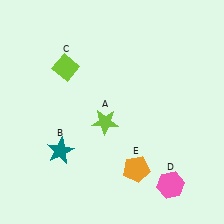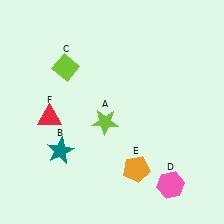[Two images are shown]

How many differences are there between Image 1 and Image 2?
There is 1 difference between the two images.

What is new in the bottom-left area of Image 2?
A red triangle (F) was added in the bottom-left area of Image 2.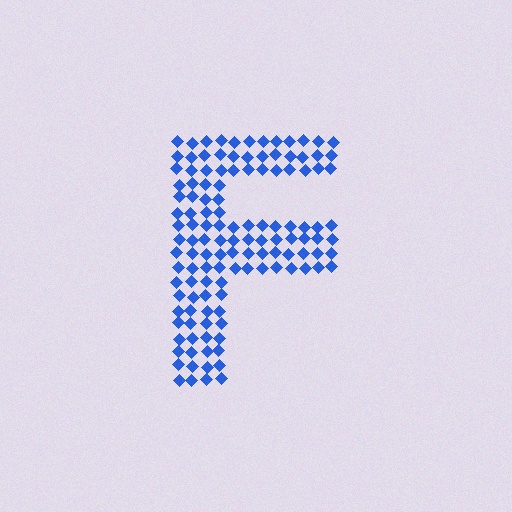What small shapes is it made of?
It is made of small diamonds.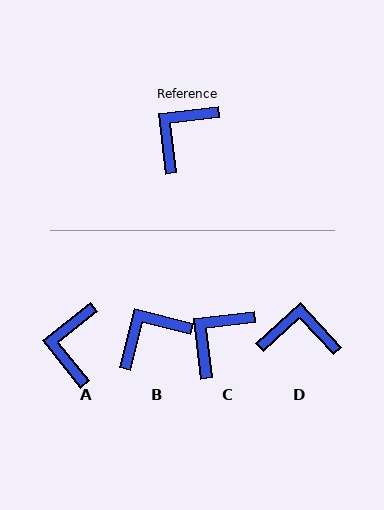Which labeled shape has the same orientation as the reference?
C.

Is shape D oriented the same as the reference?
No, it is off by about 54 degrees.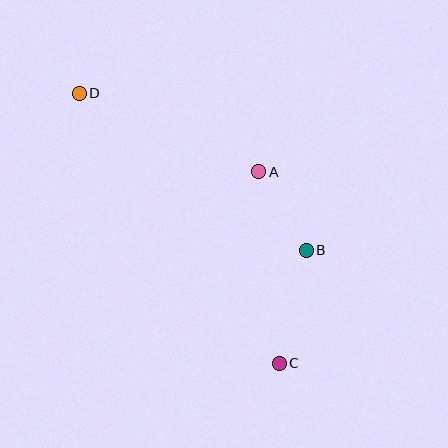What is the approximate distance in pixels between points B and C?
The distance between B and C is approximately 116 pixels.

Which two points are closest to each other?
Points A and B are closest to each other.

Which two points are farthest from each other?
Points C and D are farthest from each other.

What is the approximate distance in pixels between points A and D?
The distance between A and D is approximately 196 pixels.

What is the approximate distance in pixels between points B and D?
The distance between B and D is approximately 276 pixels.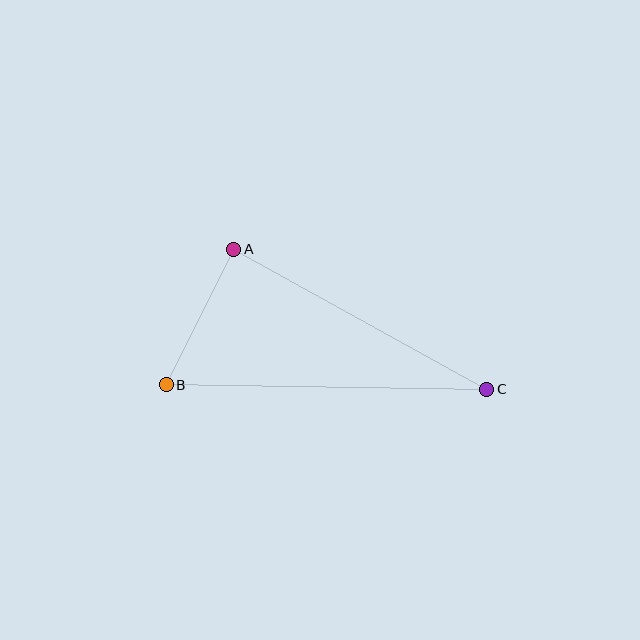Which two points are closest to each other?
Points A and B are closest to each other.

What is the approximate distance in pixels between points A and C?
The distance between A and C is approximately 289 pixels.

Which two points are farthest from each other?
Points B and C are farthest from each other.